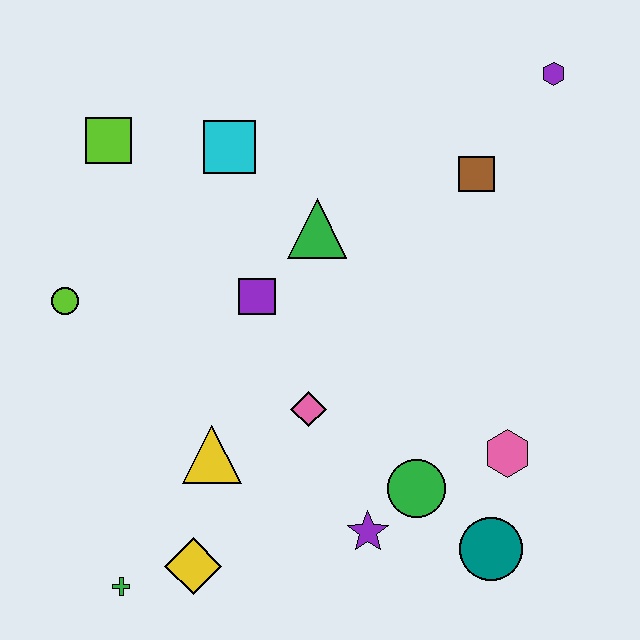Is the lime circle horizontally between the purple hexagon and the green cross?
No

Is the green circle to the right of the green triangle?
Yes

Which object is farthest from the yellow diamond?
The purple hexagon is farthest from the yellow diamond.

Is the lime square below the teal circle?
No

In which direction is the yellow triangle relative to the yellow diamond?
The yellow triangle is above the yellow diamond.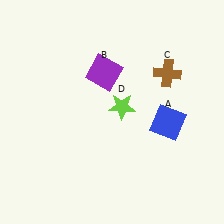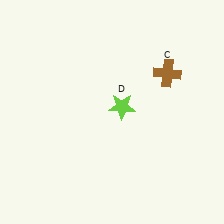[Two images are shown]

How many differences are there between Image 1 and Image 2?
There are 2 differences between the two images.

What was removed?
The purple square (B), the blue square (A) were removed in Image 2.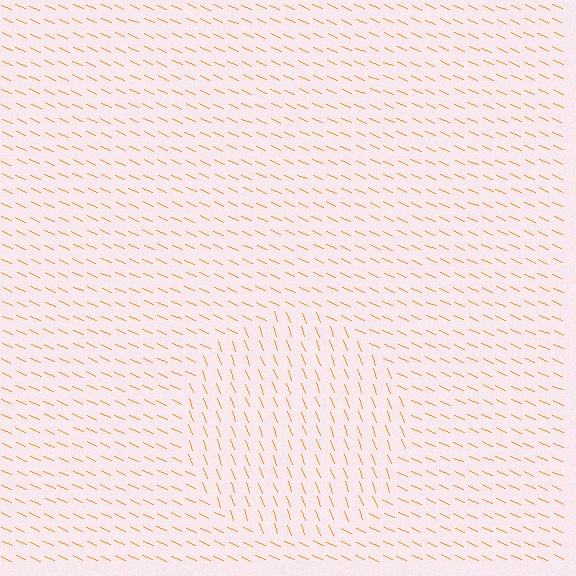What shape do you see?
I see a circle.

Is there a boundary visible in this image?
Yes, there is a texture boundary formed by a change in line orientation.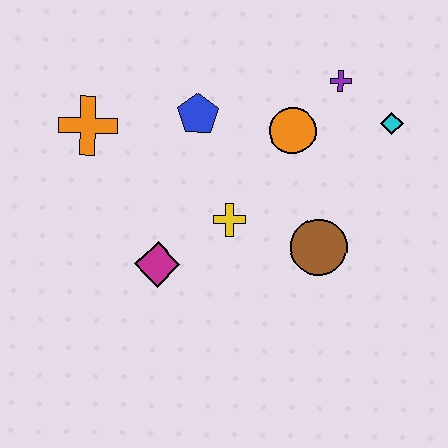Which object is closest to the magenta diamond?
The yellow cross is closest to the magenta diamond.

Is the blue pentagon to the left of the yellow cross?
Yes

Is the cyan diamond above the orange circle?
Yes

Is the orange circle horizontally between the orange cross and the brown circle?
Yes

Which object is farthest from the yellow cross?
The cyan diamond is farthest from the yellow cross.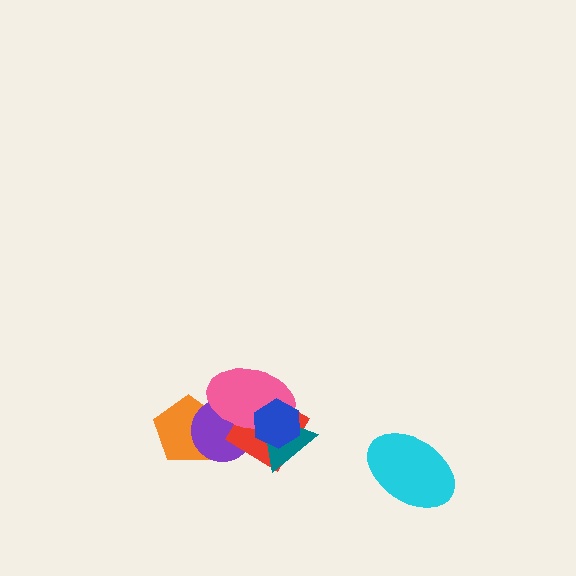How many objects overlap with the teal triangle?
3 objects overlap with the teal triangle.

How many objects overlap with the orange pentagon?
2 objects overlap with the orange pentagon.